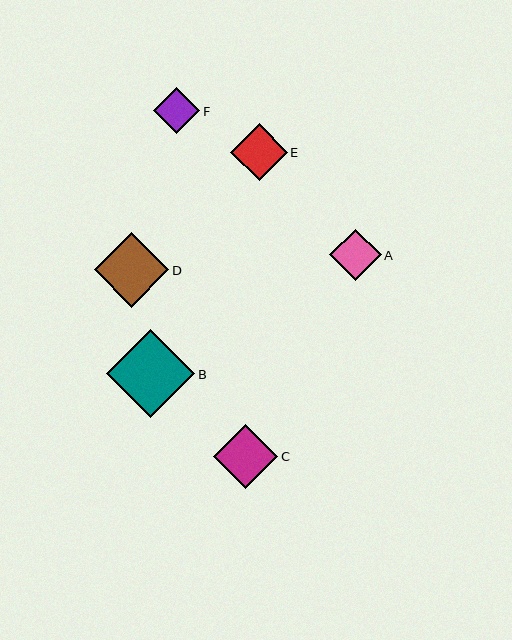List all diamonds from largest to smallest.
From largest to smallest: B, D, C, E, A, F.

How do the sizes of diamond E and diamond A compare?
Diamond E and diamond A are approximately the same size.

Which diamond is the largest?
Diamond B is the largest with a size of approximately 88 pixels.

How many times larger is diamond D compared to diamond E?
Diamond D is approximately 1.3 times the size of diamond E.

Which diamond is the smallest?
Diamond F is the smallest with a size of approximately 46 pixels.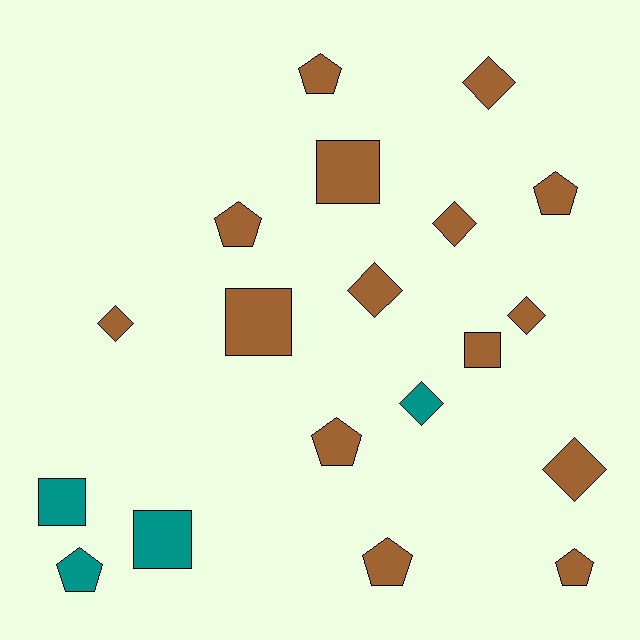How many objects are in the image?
There are 19 objects.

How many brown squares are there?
There are 3 brown squares.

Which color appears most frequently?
Brown, with 15 objects.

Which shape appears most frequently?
Pentagon, with 7 objects.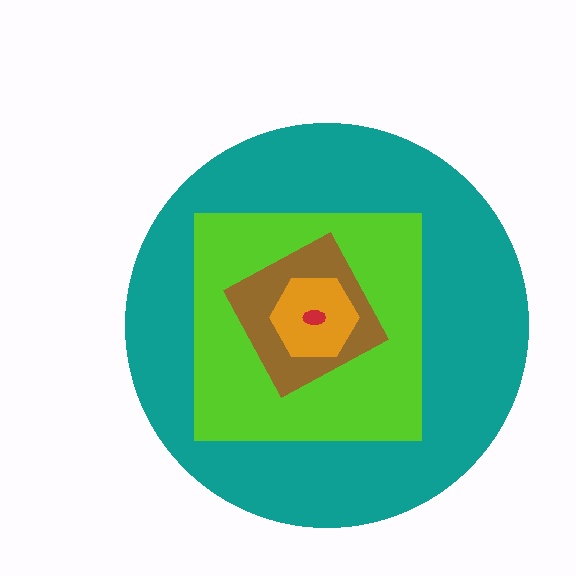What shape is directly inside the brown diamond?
The orange hexagon.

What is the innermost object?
The red ellipse.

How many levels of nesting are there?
5.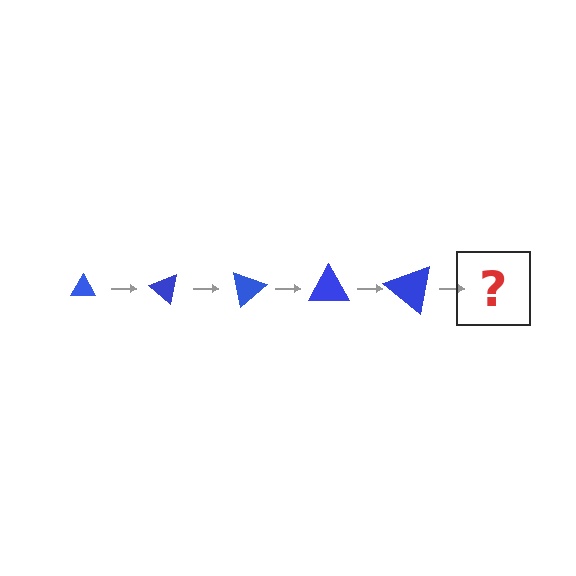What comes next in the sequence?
The next element should be a triangle, larger than the previous one and rotated 200 degrees from the start.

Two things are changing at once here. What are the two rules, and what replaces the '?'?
The two rules are that the triangle grows larger each step and it rotates 40 degrees each step. The '?' should be a triangle, larger than the previous one and rotated 200 degrees from the start.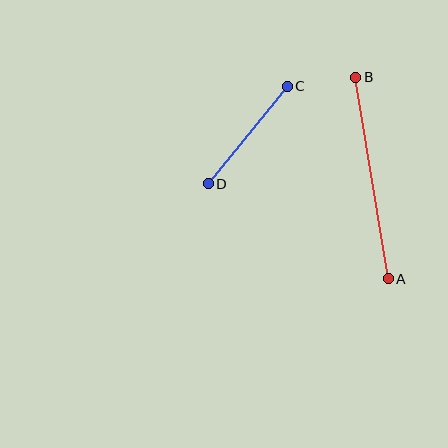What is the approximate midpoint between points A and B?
The midpoint is at approximately (372, 178) pixels.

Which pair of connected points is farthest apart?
Points A and B are farthest apart.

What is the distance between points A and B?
The distance is approximately 204 pixels.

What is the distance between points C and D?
The distance is approximately 126 pixels.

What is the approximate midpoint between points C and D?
The midpoint is at approximately (248, 135) pixels.